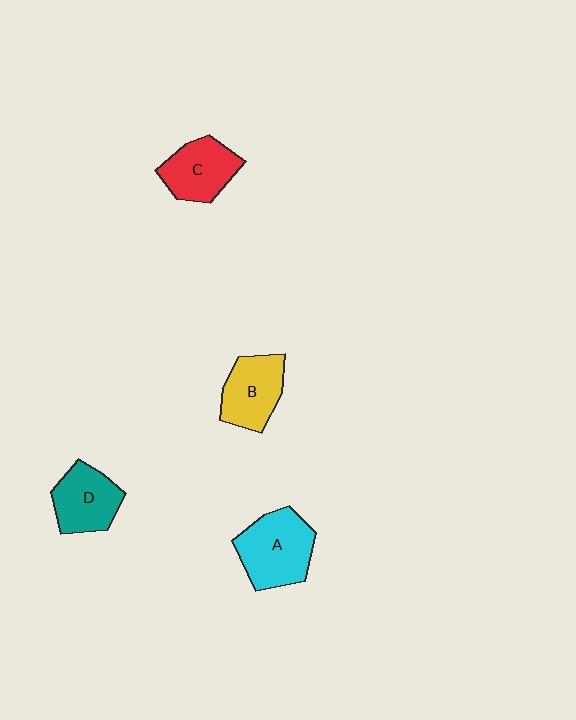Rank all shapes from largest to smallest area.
From largest to smallest: A (cyan), B (yellow), D (teal), C (red).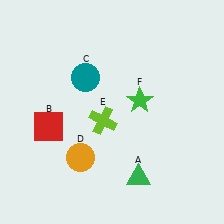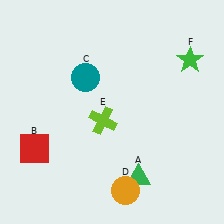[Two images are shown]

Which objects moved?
The objects that moved are: the red square (B), the orange circle (D), the green star (F).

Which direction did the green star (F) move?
The green star (F) moved right.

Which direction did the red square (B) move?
The red square (B) moved down.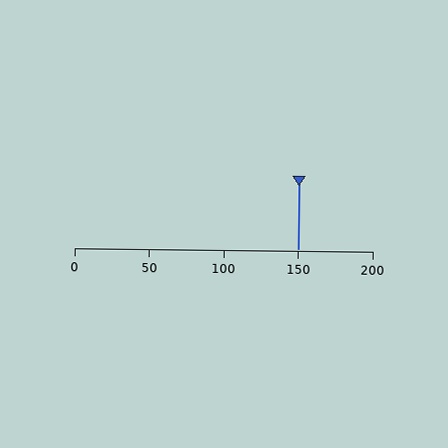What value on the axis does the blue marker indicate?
The marker indicates approximately 150.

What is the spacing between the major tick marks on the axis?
The major ticks are spaced 50 apart.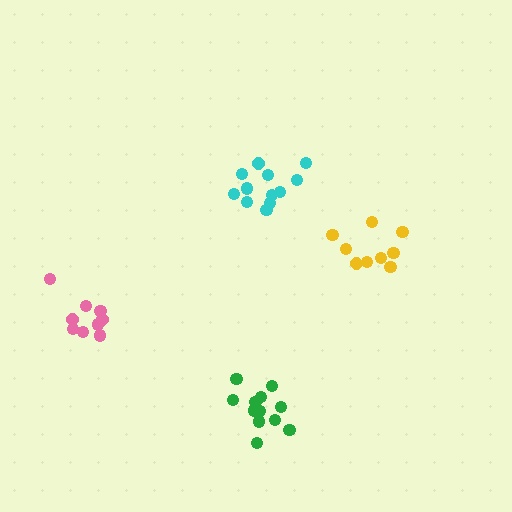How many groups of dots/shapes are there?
There are 4 groups.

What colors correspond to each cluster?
The clusters are colored: cyan, pink, green, yellow.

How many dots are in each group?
Group 1: 12 dots, Group 2: 10 dots, Group 3: 12 dots, Group 4: 9 dots (43 total).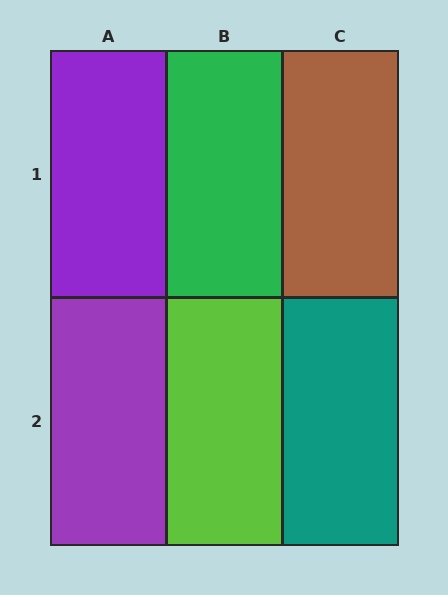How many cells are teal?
1 cell is teal.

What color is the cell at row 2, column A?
Purple.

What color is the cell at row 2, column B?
Lime.